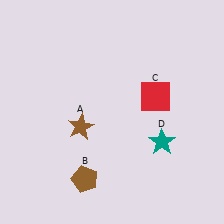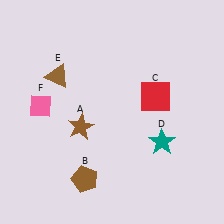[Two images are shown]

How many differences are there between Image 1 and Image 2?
There are 2 differences between the two images.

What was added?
A brown triangle (E), a pink diamond (F) were added in Image 2.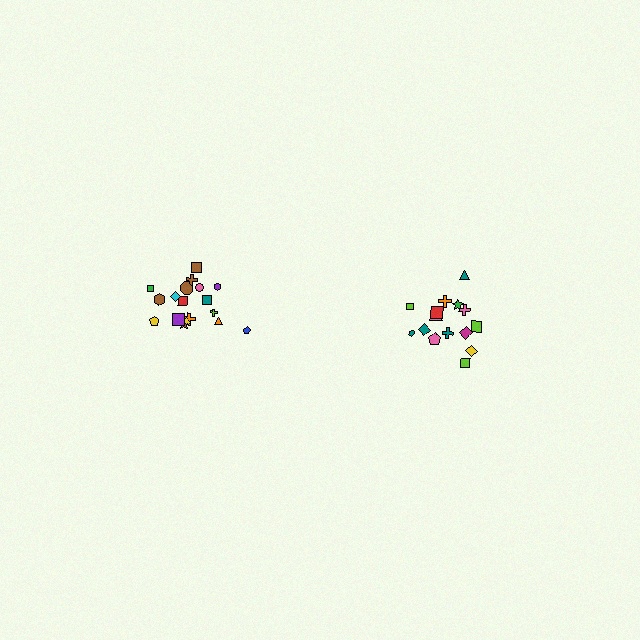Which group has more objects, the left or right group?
The left group.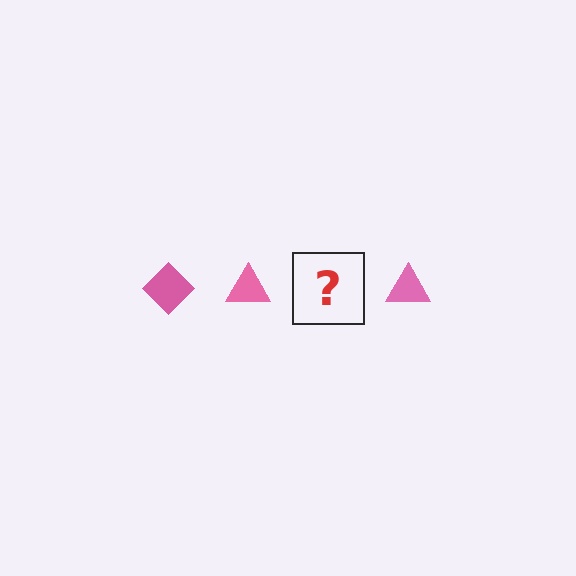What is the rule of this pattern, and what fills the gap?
The rule is that the pattern cycles through diamond, triangle shapes in pink. The gap should be filled with a pink diamond.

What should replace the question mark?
The question mark should be replaced with a pink diamond.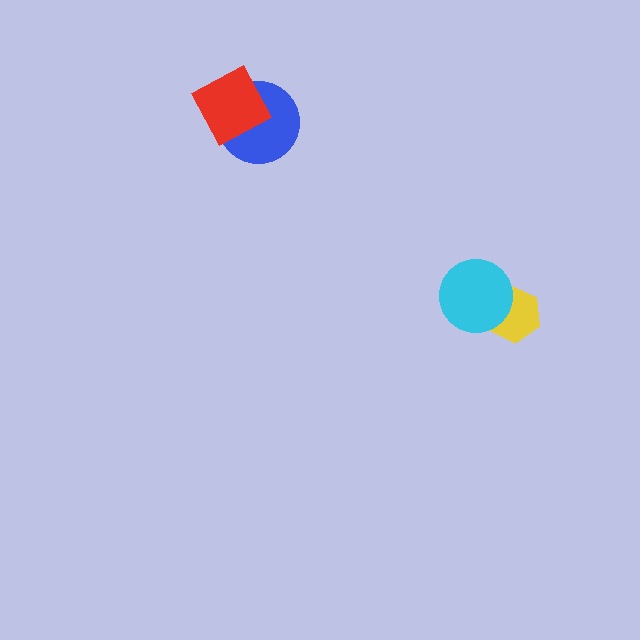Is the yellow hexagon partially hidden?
Yes, it is partially covered by another shape.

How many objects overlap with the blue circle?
1 object overlaps with the blue circle.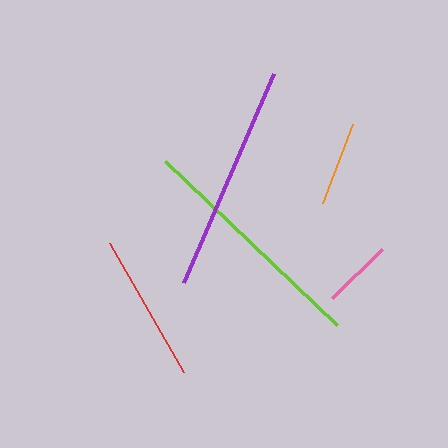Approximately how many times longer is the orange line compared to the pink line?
The orange line is approximately 1.2 times the length of the pink line.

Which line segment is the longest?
The lime line is the longest at approximately 237 pixels.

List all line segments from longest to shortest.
From longest to shortest: lime, purple, red, orange, pink.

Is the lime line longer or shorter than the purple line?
The lime line is longer than the purple line.